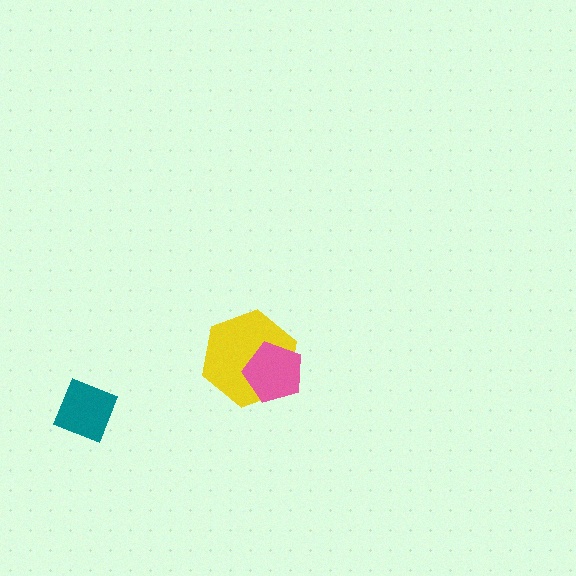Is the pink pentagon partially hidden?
No, no other shape covers it.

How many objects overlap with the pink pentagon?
1 object overlaps with the pink pentagon.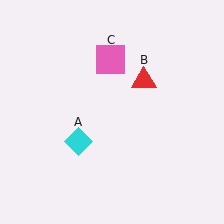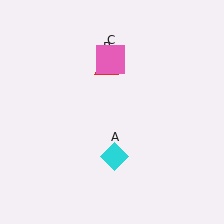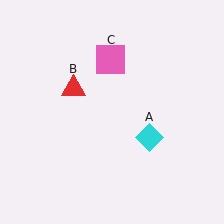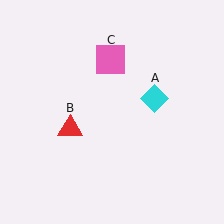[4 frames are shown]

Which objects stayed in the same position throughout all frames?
Pink square (object C) remained stationary.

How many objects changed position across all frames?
2 objects changed position: cyan diamond (object A), red triangle (object B).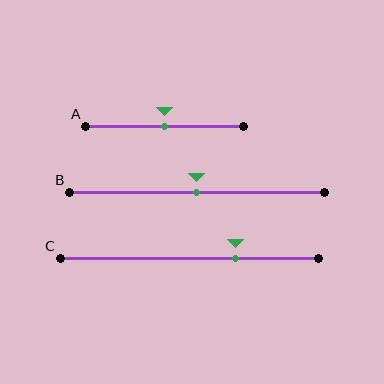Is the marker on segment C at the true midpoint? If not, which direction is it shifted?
No, the marker on segment C is shifted to the right by about 18% of the segment length.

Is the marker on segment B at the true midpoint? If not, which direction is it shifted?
Yes, the marker on segment B is at the true midpoint.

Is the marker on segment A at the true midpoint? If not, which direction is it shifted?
Yes, the marker on segment A is at the true midpoint.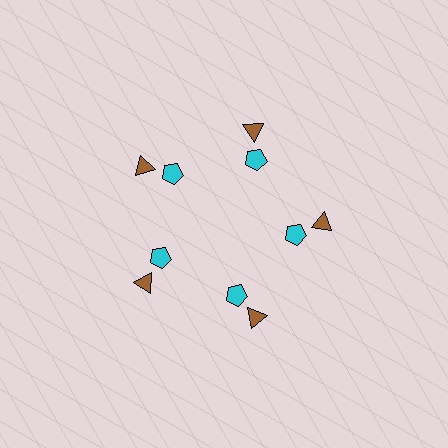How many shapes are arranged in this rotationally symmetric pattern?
There are 10 shapes, arranged in 5 groups of 2.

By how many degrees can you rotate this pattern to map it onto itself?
The pattern maps onto itself every 72 degrees of rotation.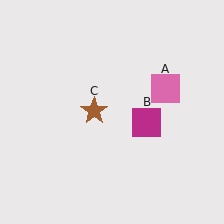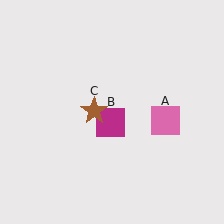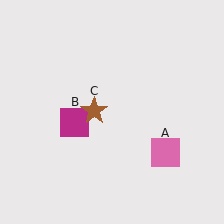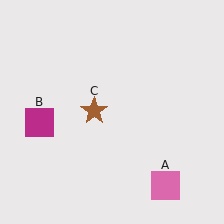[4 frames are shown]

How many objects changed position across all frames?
2 objects changed position: pink square (object A), magenta square (object B).